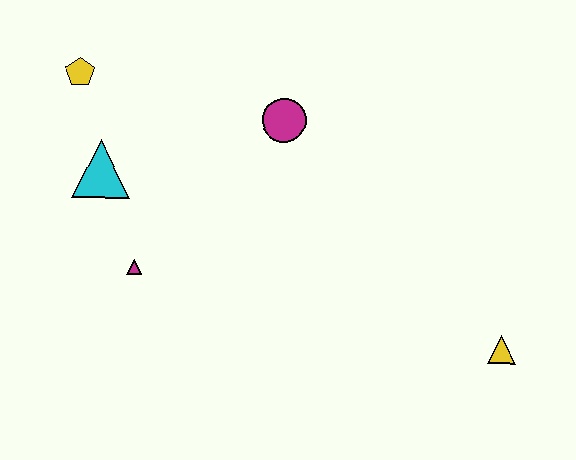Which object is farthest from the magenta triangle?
The yellow triangle is farthest from the magenta triangle.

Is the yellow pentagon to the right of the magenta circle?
No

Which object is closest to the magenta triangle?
The cyan triangle is closest to the magenta triangle.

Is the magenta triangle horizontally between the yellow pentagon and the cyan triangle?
No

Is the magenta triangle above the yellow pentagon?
No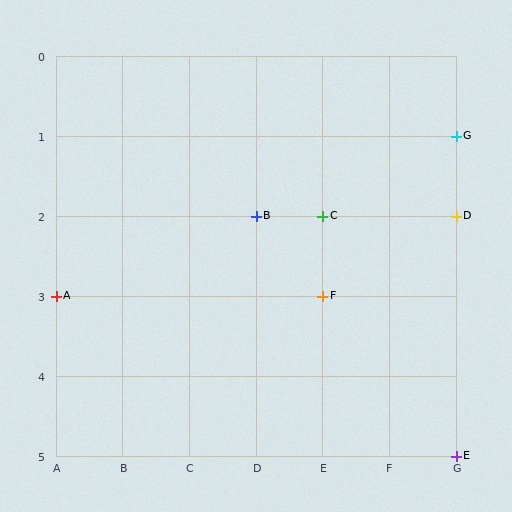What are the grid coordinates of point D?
Point D is at grid coordinates (G, 2).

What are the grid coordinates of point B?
Point B is at grid coordinates (D, 2).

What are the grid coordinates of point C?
Point C is at grid coordinates (E, 2).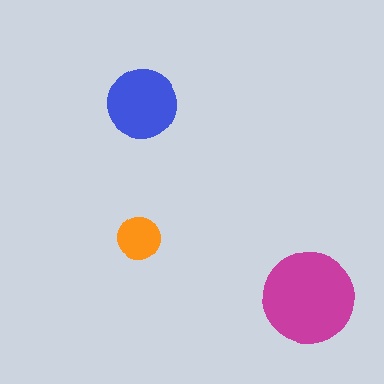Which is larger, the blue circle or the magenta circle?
The magenta one.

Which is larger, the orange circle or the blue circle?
The blue one.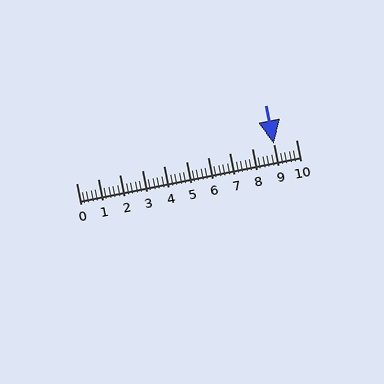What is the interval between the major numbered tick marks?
The major tick marks are spaced 1 units apart.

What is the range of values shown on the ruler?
The ruler shows values from 0 to 10.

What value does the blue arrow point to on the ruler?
The blue arrow points to approximately 9.0.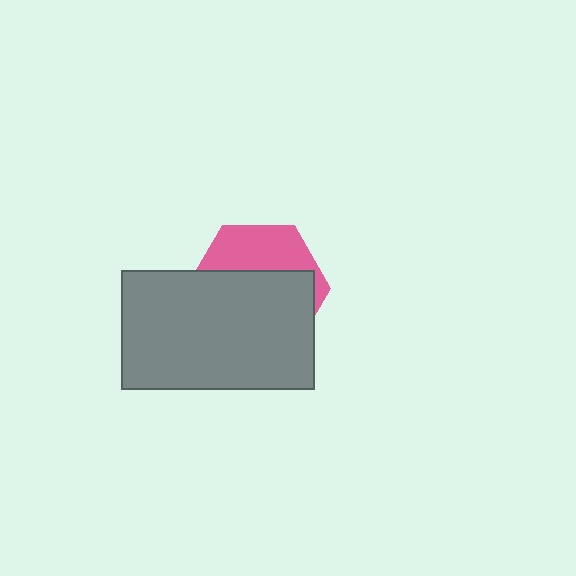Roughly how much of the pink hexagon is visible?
A small part of it is visible (roughly 34%).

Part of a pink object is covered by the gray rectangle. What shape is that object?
It is a hexagon.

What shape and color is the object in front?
The object in front is a gray rectangle.